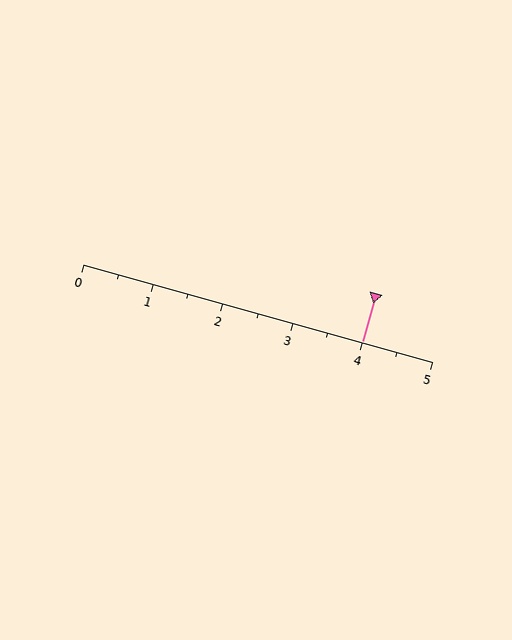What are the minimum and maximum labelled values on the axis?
The axis runs from 0 to 5.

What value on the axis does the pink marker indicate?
The marker indicates approximately 4.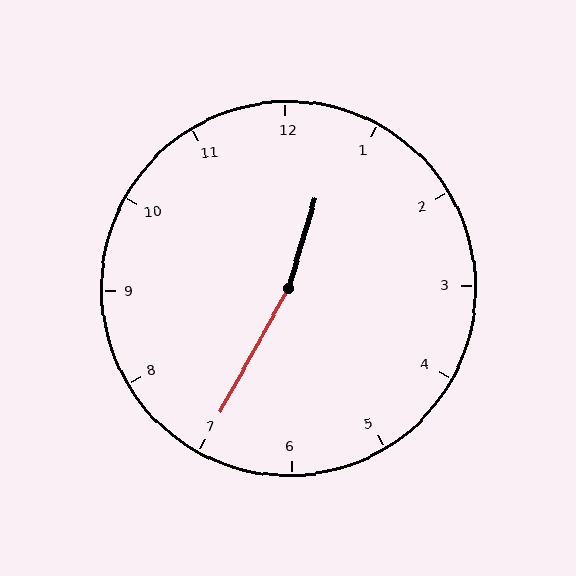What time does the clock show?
12:35.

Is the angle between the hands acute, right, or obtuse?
It is obtuse.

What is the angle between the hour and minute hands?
Approximately 168 degrees.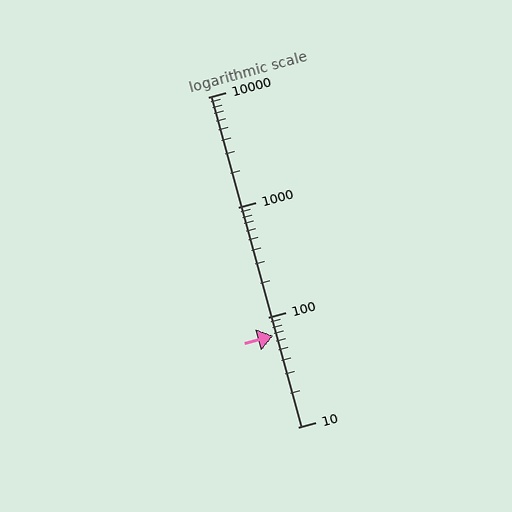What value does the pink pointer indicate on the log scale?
The pointer indicates approximately 67.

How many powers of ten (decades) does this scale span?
The scale spans 3 decades, from 10 to 10000.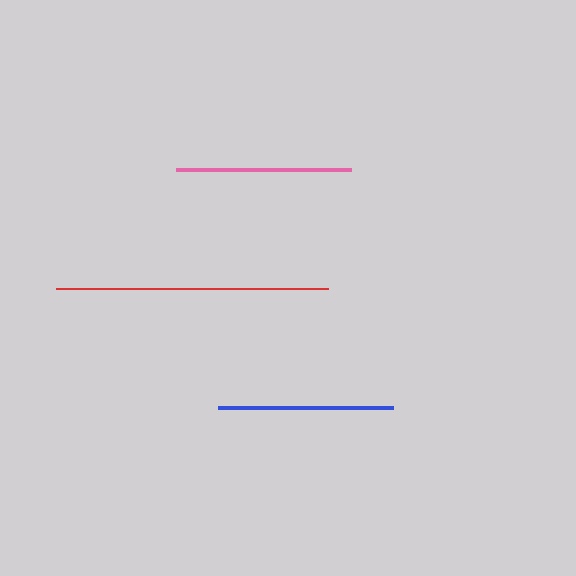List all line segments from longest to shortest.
From longest to shortest: red, pink, blue.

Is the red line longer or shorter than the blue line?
The red line is longer than the blue line.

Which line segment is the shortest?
The blue line is the shortest at approximately 176 pixels.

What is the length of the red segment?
The red segment is approximately 272 pixels long.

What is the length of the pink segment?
The pink segment is approximately 176 pixels long.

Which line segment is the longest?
The red line is the longest at approximately 272 pixels.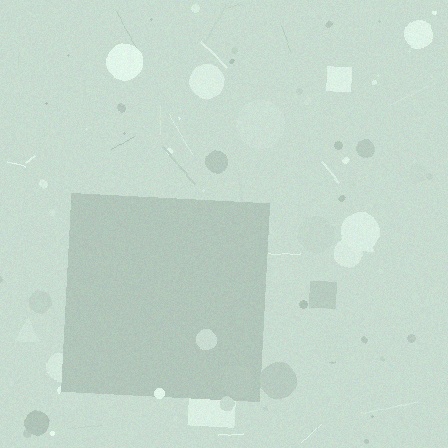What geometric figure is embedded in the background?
A square is embedded in the background.